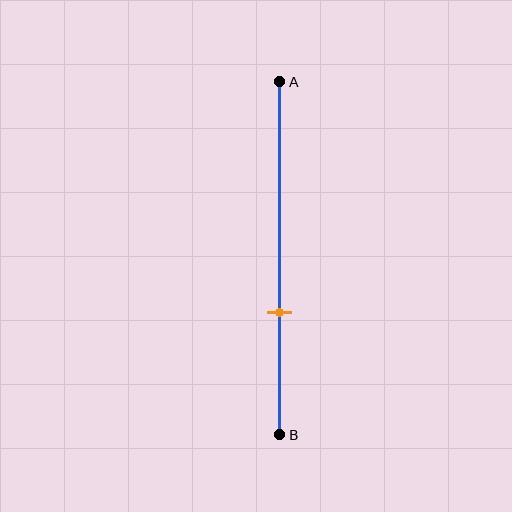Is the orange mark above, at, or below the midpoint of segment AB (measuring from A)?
The orange mark is below the midpoint of segment AB.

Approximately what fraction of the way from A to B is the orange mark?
The orange mark is approximately 65% of the way from A to B.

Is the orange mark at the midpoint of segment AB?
No, the mark is at about 65% from A, not at the 50% midpoint.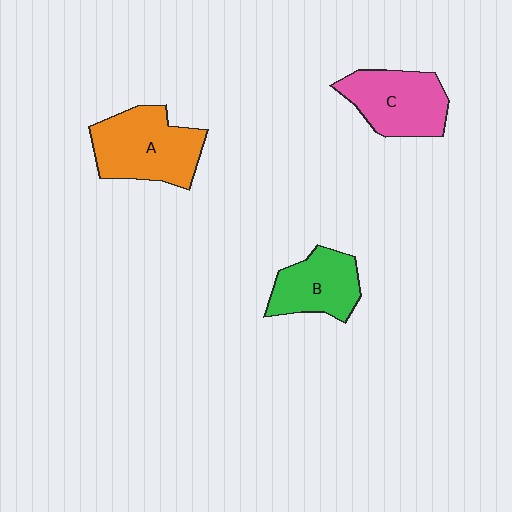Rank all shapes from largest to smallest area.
From largest to smallest: A (orange), C (pink), B (green).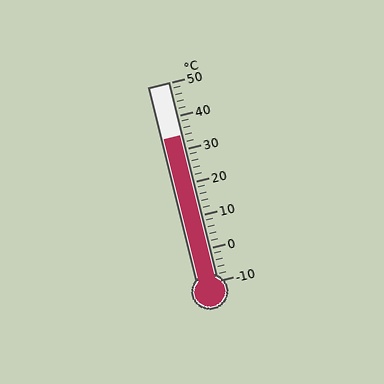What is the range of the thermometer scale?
The thermometer scale ranges from -10°C to 50°C.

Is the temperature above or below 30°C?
The temperature is above 30°C.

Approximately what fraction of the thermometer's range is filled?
The thermometer is filled to approximately 75% of its range.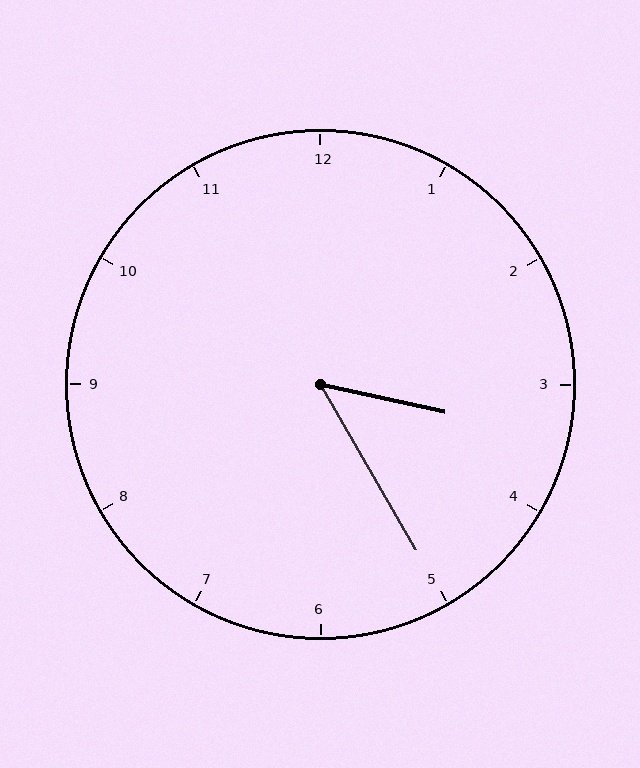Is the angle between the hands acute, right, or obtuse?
It is acute.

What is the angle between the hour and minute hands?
Approximately 48 degrees.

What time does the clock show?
3:25.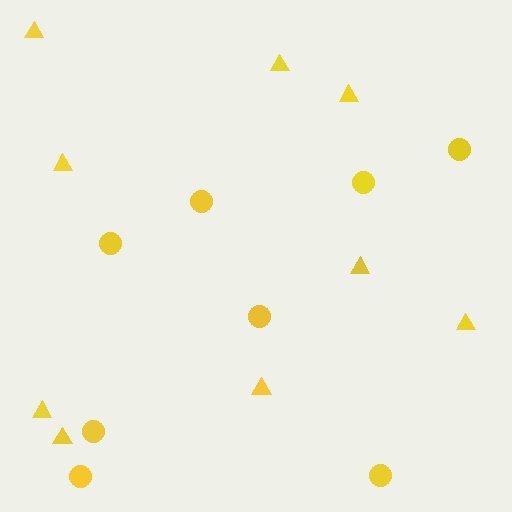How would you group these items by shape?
There are 2 groups: one group of circles (8) and one group of triangles (9).